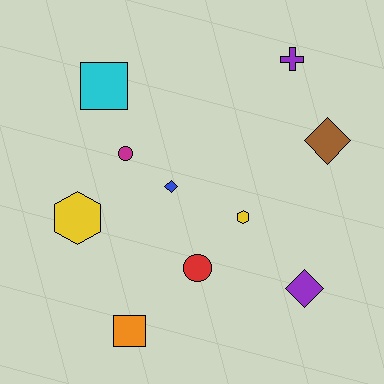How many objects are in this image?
There are 10 objects.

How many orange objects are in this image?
There is 1 orange object.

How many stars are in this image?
There are no stars.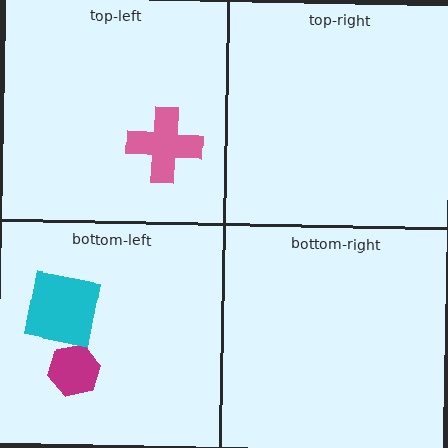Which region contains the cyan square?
The bottom-left region.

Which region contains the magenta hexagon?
The bottom-left region.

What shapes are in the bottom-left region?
The magenta hexagon, the cyan square.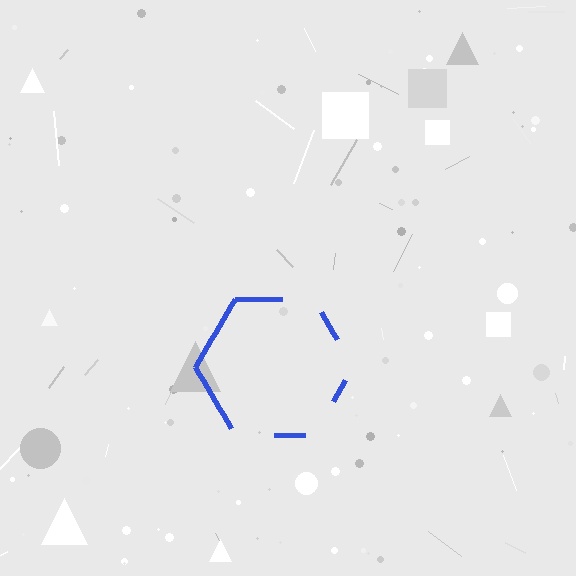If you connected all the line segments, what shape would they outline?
They would outline a hexagon.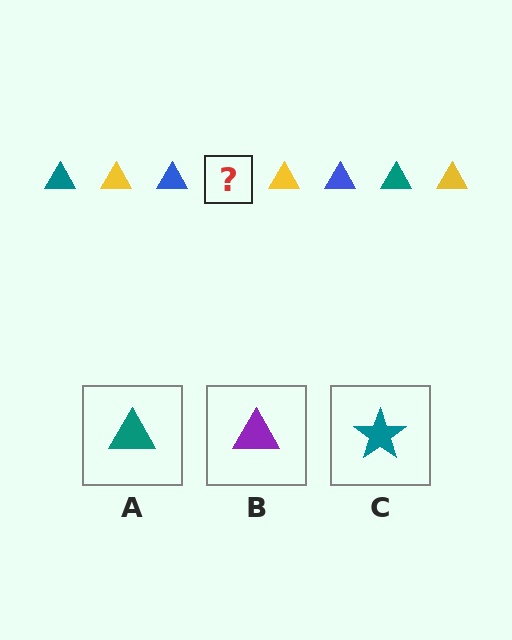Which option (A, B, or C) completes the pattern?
A.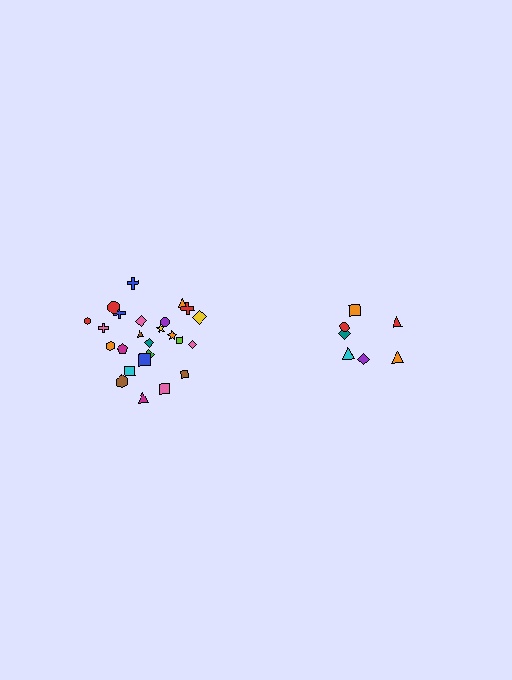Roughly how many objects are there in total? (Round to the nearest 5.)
Roughly 30 objects in total.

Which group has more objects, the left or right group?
The left group.